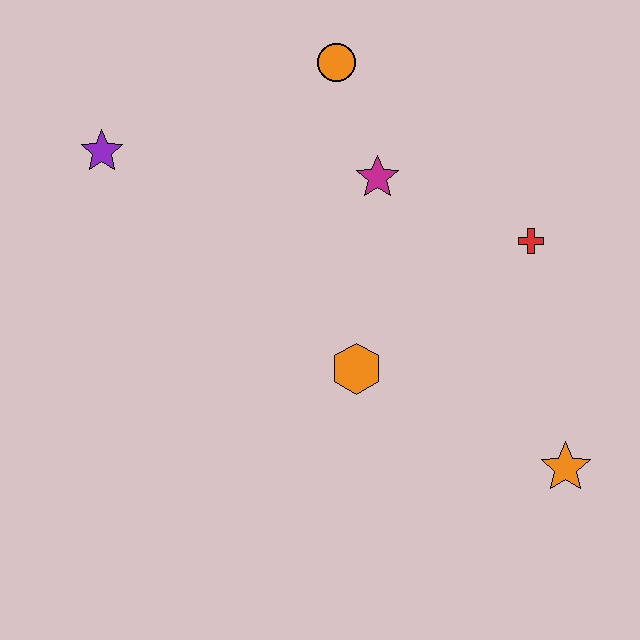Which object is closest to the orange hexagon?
The magenta star is closest to the orange hexagon.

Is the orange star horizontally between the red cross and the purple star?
No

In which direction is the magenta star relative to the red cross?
The magenta star is to the left of the red cross.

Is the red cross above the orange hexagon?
Yes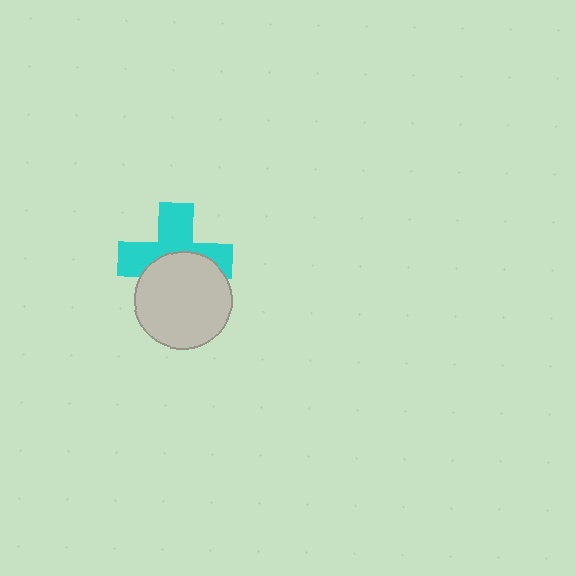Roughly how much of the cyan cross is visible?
About half of it is visible (roughly 54%).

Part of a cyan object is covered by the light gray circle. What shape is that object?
It is a cross.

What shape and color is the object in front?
The object in front is a light gray circle.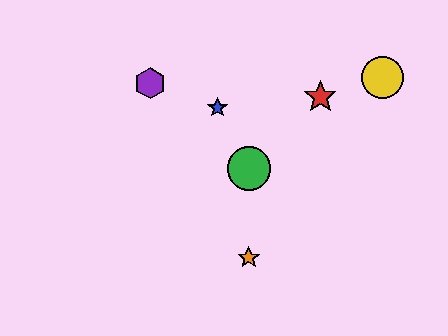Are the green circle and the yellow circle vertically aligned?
No, the green circle is at x≈249 and the yellow circle is at x≈383.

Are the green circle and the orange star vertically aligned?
Yes, both are at x≈249.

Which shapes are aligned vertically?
The green circle, the orange star are aligned vertically.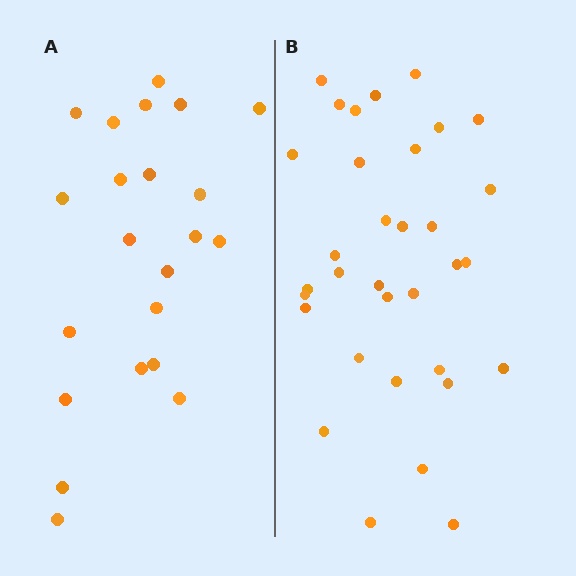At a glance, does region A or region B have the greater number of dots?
Region B (the right region) has more dots.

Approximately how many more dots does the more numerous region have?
Region B has roughly 12 or so more dots than region A.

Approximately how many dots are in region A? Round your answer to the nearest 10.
About 20 dots. (The exact count is 22, which rounds to 20.)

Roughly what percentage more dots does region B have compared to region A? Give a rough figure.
About 50% more.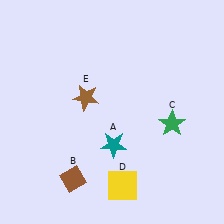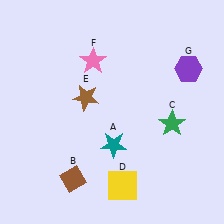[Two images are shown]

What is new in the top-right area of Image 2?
A purple hexagon (G) was added in the top-right area of Image 2.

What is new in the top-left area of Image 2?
A pink star (F) was added in the top-left area of Image 2.